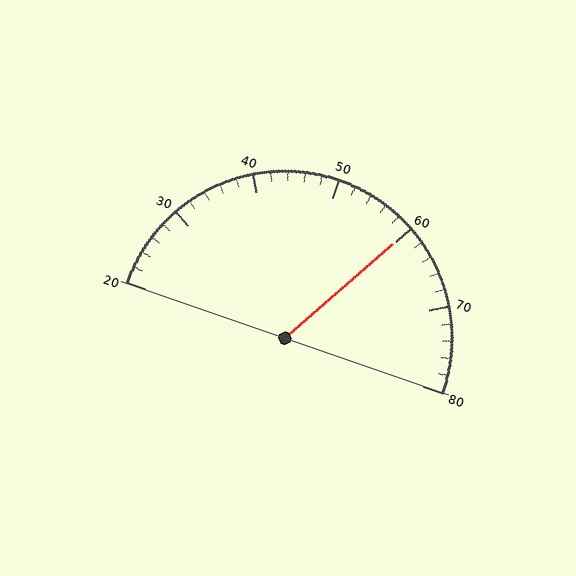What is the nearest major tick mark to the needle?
The nearest major tick mark is 60.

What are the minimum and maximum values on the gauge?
The gauge ranges from 20 to 80.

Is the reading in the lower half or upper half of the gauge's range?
The reading is in the upper half of the range (20 to 80).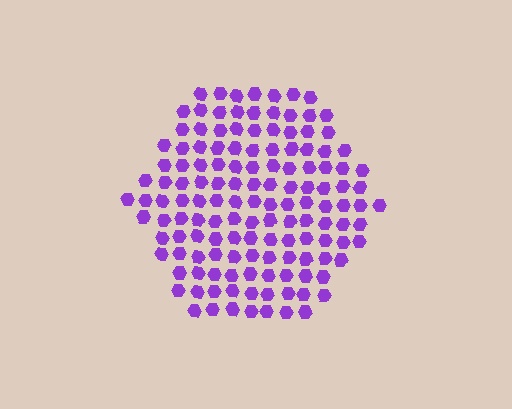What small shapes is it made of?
It is made of small hexagons.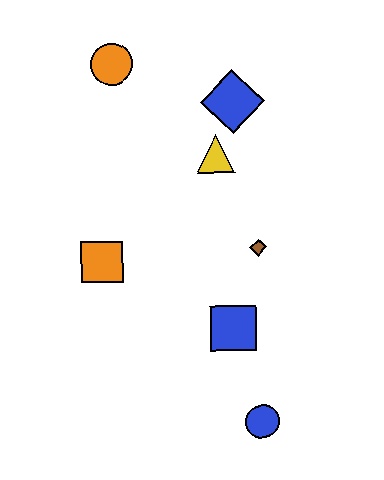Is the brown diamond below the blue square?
No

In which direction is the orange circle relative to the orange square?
The orange circle is above the orange square.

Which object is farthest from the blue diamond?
The blue circle is farthest from the blue diamond.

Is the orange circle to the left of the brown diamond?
Yes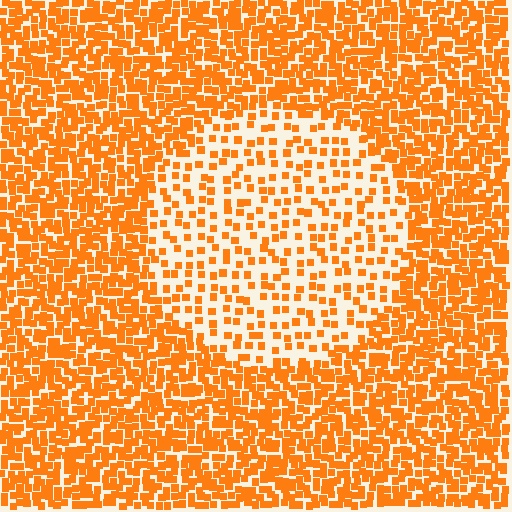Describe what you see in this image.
The image contains small orange elements arranged at two different densities. A circle-shaped region is visible where the elements are less densely packed than the surrounding area.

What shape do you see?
I see a circle.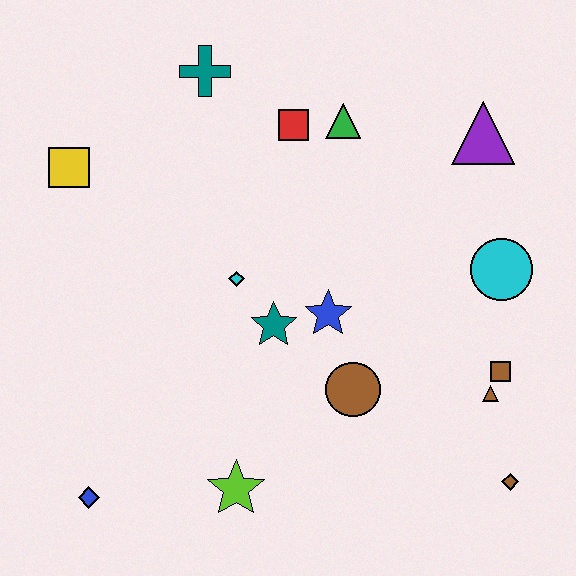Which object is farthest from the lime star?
The purple triangle is farthest from the lime star.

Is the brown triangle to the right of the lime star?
Yes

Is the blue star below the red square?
Yes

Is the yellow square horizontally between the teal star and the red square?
No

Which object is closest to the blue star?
The teal star is closest to the blue star.